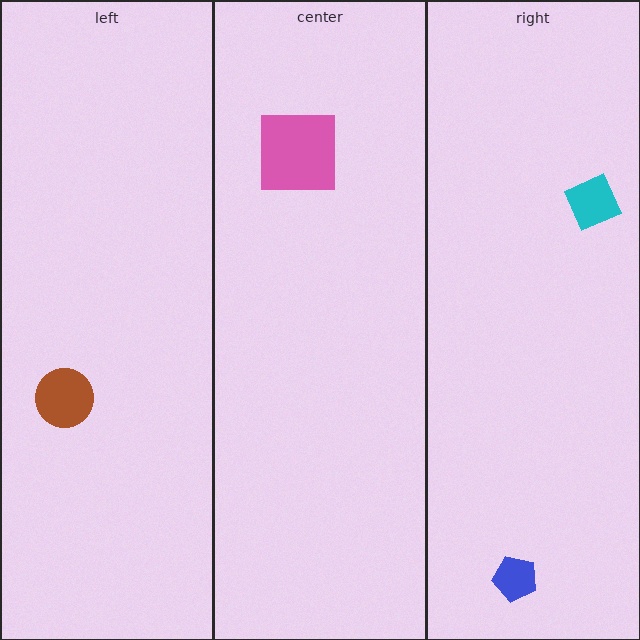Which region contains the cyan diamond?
The right region.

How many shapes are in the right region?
2.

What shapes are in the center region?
The pink square.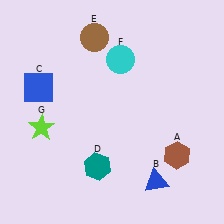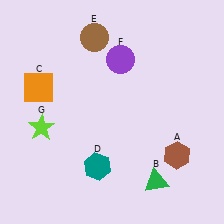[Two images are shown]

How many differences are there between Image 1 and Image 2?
There are 3 differences between the two images.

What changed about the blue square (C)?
In Image 1, C is blue. In Image 2, it changed to orange.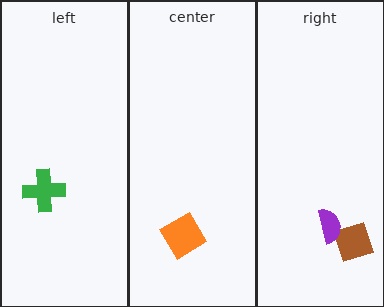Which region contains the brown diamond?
The right region.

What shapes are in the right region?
The brown diamond, the purple semicircle.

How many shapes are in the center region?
1.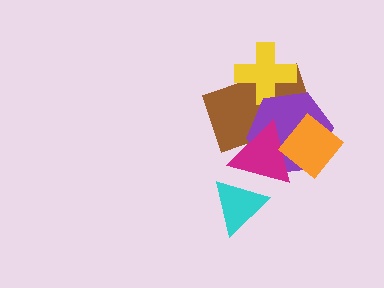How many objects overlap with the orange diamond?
3 objects overlap with the orange diamond.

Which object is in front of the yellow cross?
The purple hexagon is in front of the yellow cross.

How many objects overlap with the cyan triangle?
1 object overlaps with the cyan triangle.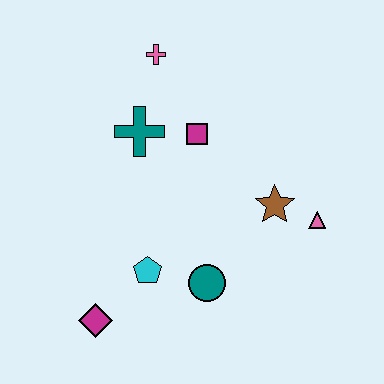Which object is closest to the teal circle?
The cyan pentagon is closest to the teal circle.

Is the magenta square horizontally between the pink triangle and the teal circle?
No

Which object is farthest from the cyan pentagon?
The pink cross is farthest from the cyan pentagon.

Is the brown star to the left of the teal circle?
No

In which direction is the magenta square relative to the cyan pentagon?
The magenta square is above the cyan pentagon.